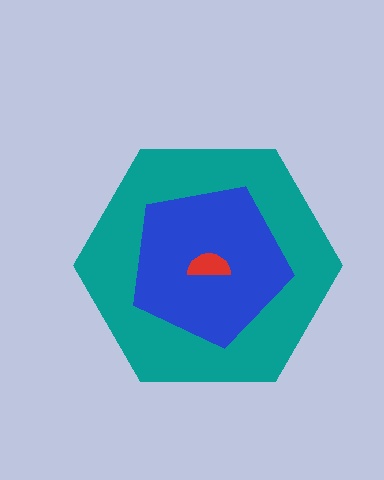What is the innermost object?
The red semicircle.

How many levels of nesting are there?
3.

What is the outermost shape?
The teal hexagon.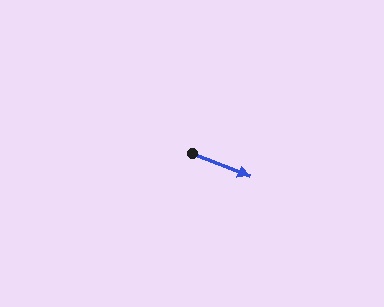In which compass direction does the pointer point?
East.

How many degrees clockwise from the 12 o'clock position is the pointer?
Approximately 111 degrees.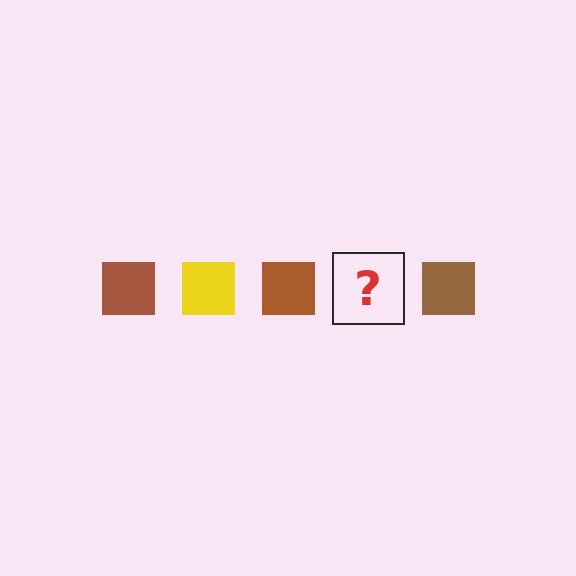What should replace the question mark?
The question mark should be replaced with a yellow square.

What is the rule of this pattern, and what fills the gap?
The rule is that the pattern cycles through brown, yellow squares. The gap should be filled with a yellow square.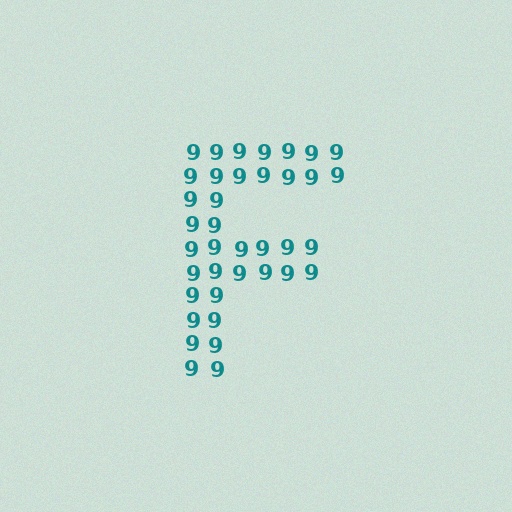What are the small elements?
The small elements are digit 9's.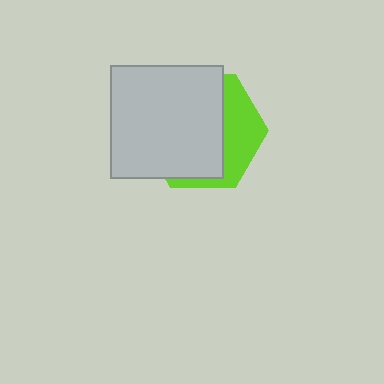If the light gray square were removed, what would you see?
You would see the complete lime hexagon.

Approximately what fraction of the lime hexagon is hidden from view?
Roughly 67% of the lime hexagon is hidden behind the light gray square.